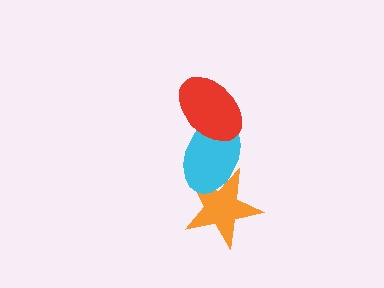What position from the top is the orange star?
The orange star is 3rd from the top.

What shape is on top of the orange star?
The cyan ellipse is on top of the orange star.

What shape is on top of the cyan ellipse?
The red ellipse is on top of the cyan ellipse.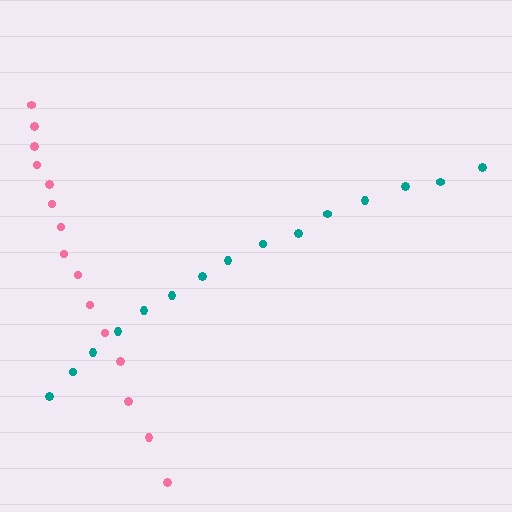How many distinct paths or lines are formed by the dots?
There are 2 distinct paths.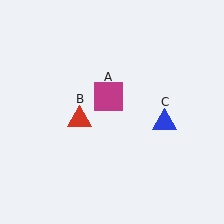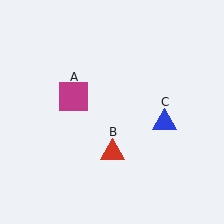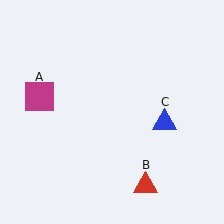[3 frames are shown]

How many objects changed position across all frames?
2 objects changed position: magenta square (object A), red triangle (object B).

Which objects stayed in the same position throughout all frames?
Blue triangle (object C) remained stationary.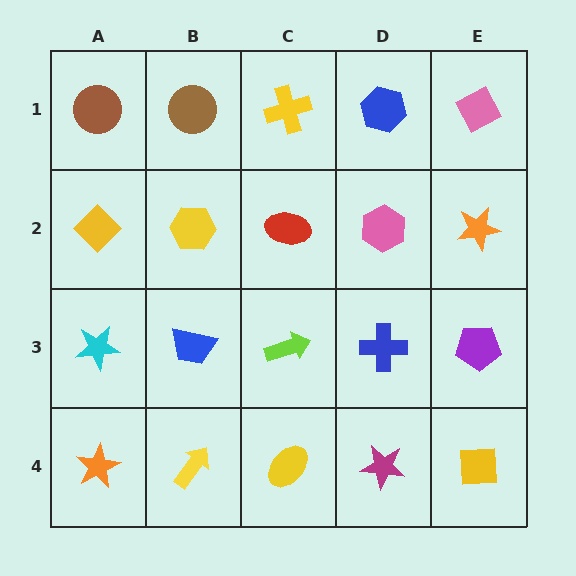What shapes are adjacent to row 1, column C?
A red ellipse (row 2, column C), a brown circle (row 1, column B), a blue hexagon (row 1, column D).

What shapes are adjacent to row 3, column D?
A pink hexagon (row 2, column D), a magenta star (row 4, column D), a lime arrow (row 3, column C), a purple pentagon (row 3, column E).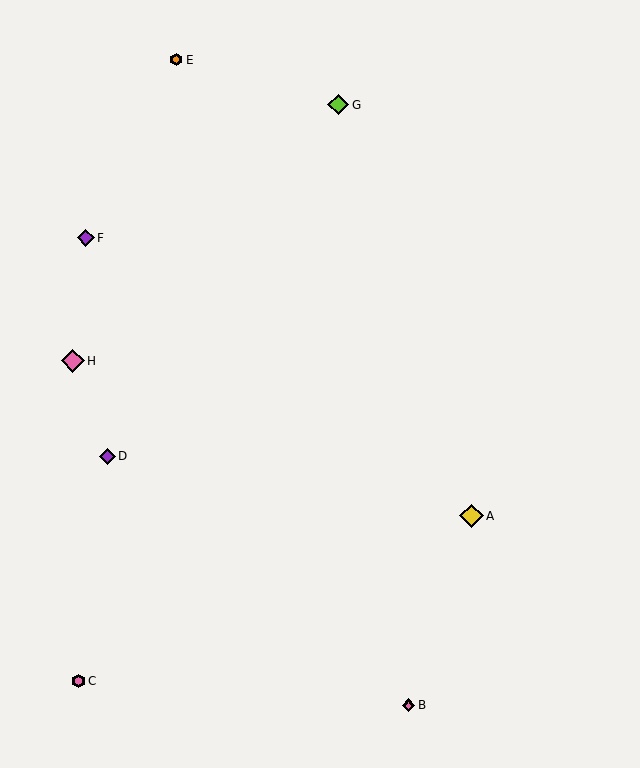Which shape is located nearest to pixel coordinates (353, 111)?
The lime diamond (labeled G) at (338, 105) is nearest to that location.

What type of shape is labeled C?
Shape C is a pink hexagon.